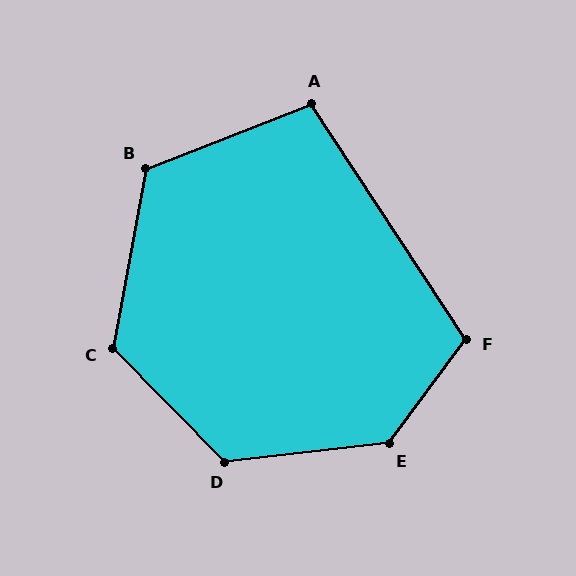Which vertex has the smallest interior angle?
A, at approximately 102 degrees.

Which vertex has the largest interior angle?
E, at approximately 133 degrees.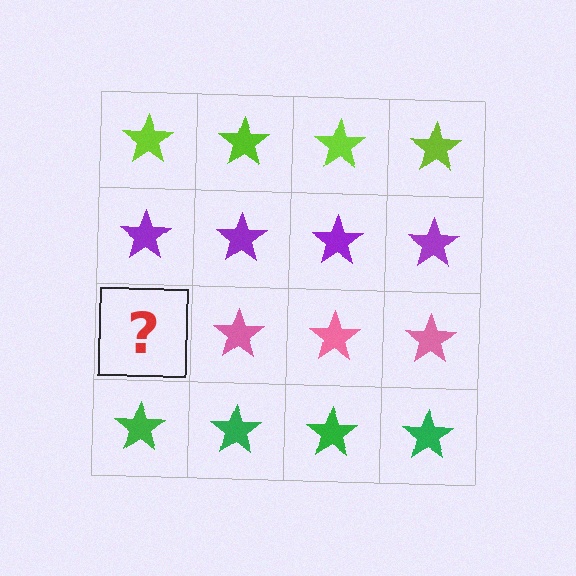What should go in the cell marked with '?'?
The missing cell should contain a pink star.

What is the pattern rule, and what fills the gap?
The rule is that each row has a consistent color. The gap should be filled with a pink star.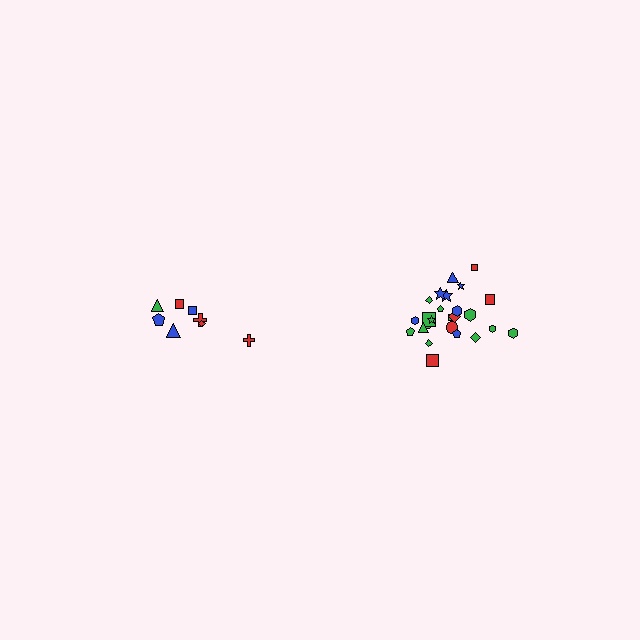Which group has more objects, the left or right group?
The right group.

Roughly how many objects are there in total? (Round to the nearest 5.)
Roughly 35 objects in total.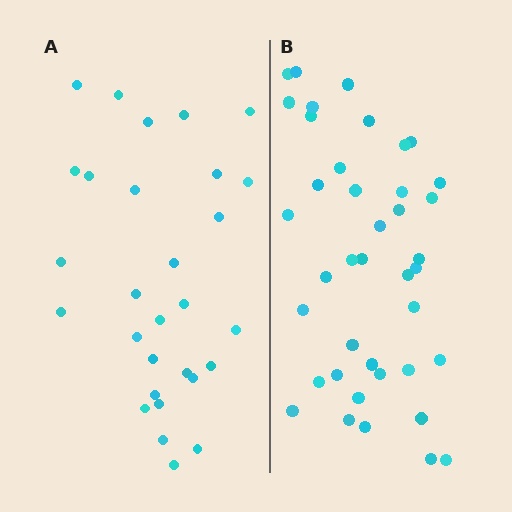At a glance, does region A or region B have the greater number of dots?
Region B (the right region) has more dots.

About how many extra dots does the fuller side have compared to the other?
Region B has roughly 12 or so more dots than region A.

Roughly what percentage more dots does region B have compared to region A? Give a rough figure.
About 40% more.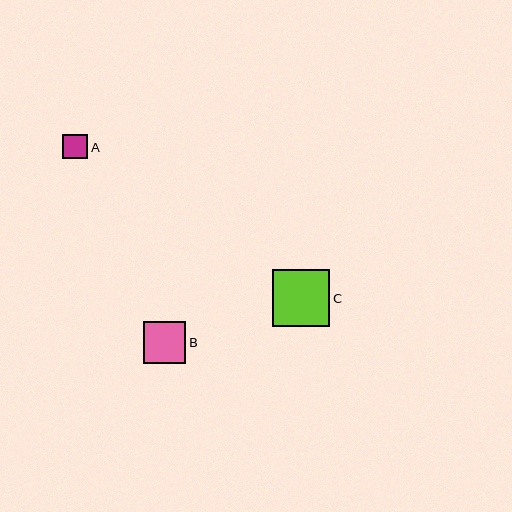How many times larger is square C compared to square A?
Square C is approximately 2.3 times the size of square A.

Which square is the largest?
Square C is the largest with a size of approximately 57 pixels.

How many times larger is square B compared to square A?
Square B is approximately 1.7 times the size of square A.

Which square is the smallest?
Square A is the smallest with a size of approximately 25 pixels.